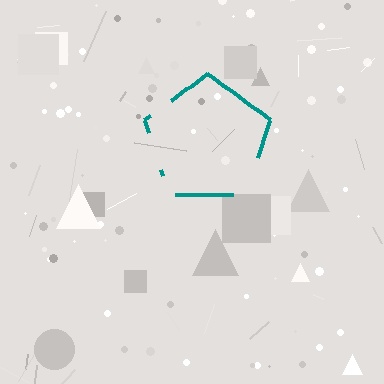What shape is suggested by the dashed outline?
The dashed outline suggests a pentagon.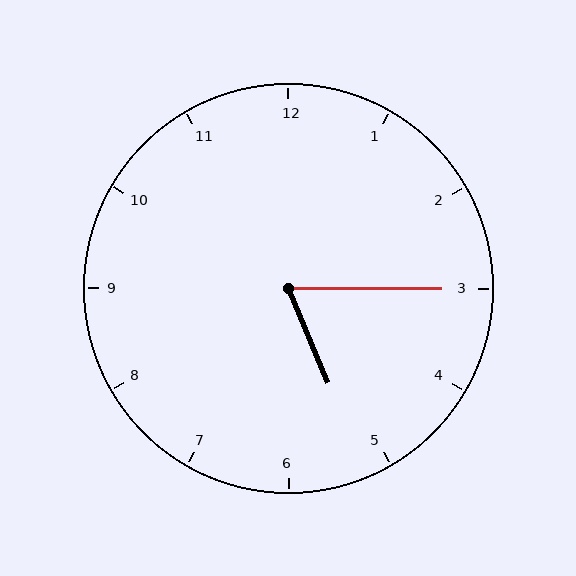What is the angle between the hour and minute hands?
Approximately 68 degrees.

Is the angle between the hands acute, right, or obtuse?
It is acute.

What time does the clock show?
5:15.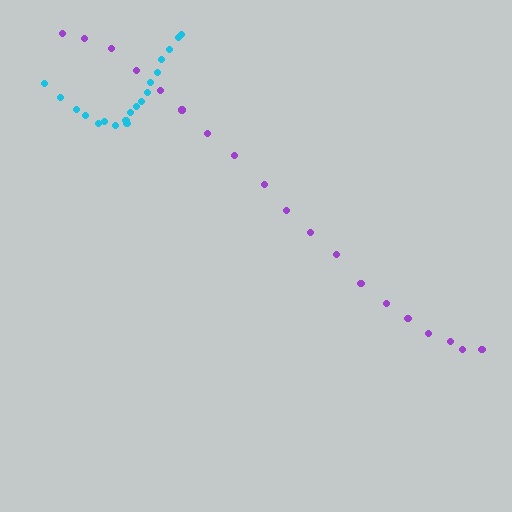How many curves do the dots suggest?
There are 2 distinct paths.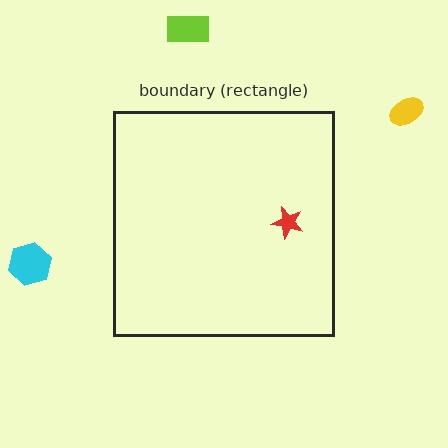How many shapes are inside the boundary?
1 inside, 3 outside.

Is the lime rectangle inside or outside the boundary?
Outside.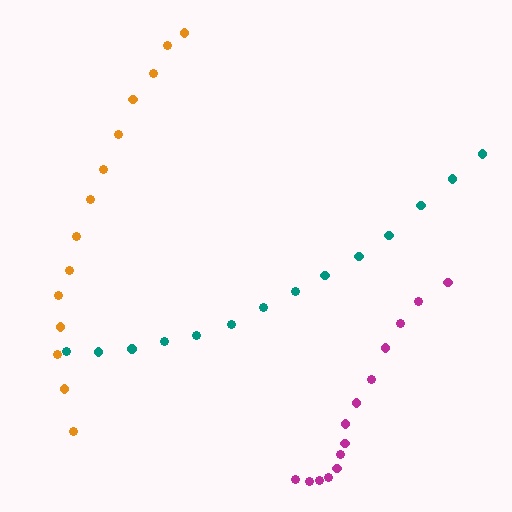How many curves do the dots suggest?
There are 3 distinct paths.